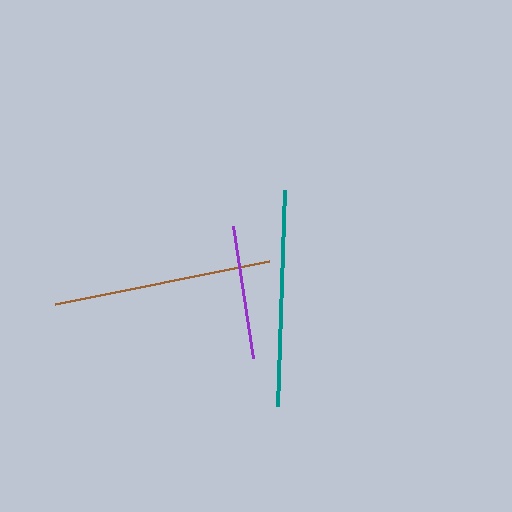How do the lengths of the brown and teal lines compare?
The brown and teal lines are approximately the same length.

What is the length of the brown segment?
The brown segment is approximately 219 pixels long.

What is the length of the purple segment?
The purple segment is approximately 134 pixels long.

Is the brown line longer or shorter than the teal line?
The brown line is longer than the teal line.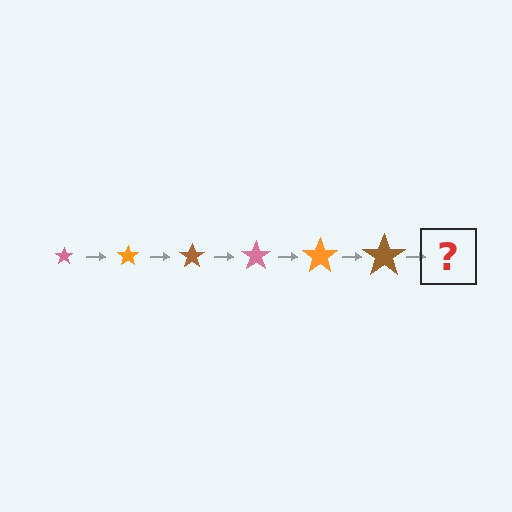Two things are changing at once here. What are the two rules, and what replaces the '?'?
The two rules are that the star grows larger each step and the color cycles through pink, orange, and brown. The '?' should be a pink star, larger than the previous one.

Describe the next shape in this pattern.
It should be a pink star, larger than the previous one.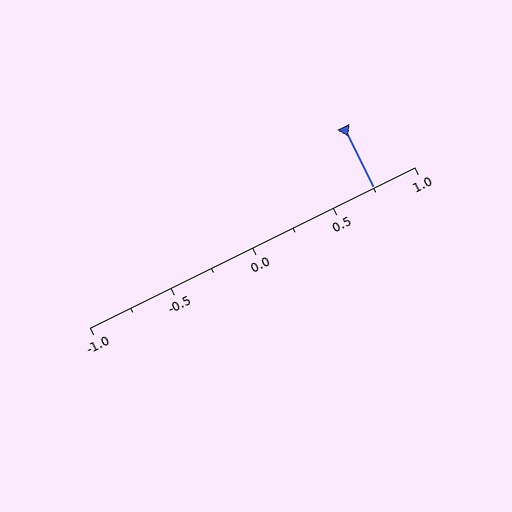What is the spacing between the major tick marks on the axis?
The major ticks are spaced 0.5 apart.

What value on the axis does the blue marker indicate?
The marker indicates approximately 0.75.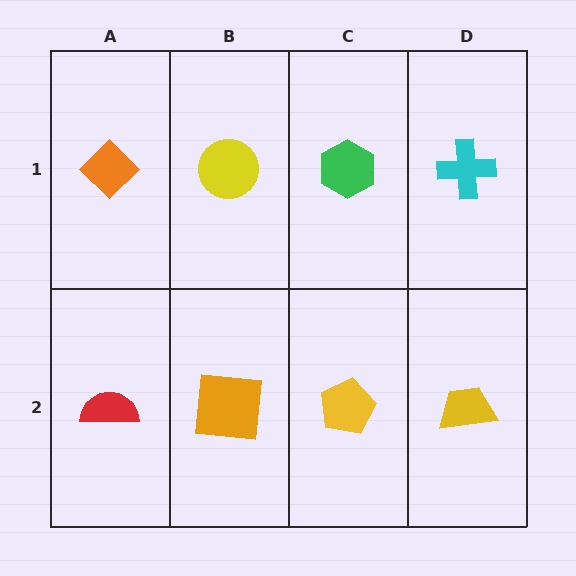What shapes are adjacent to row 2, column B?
A yellow circle (row 1, column B), a red semicircle (row 2, column A), a yellow pentagon (row 2, column C).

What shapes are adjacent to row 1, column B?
An orange square (row 2, column B), an orange diamond (row 1, column A), a green hexagon (row 1, column C).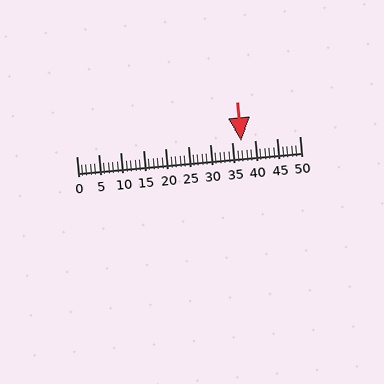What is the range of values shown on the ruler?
The ruler shows values from 0 to 50.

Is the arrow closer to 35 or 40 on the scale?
The arrow is closer to 35.